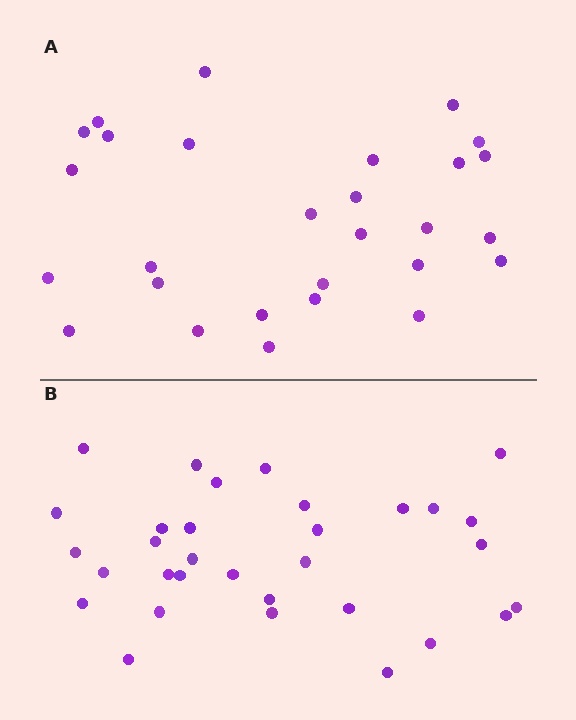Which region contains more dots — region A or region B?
Region B (the bottom region) has more dots.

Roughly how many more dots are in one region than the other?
Region B has about 4 more dots than region A.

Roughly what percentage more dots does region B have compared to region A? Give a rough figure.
About 15% more.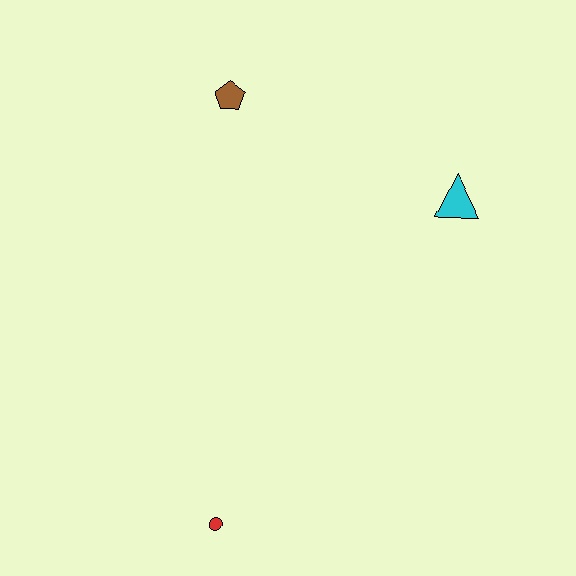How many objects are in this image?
There are 3 objects.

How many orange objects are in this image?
There are no orange objects.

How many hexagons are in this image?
There are no hexagons.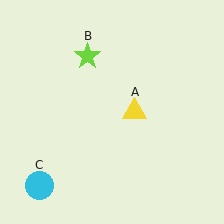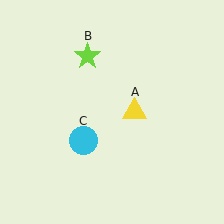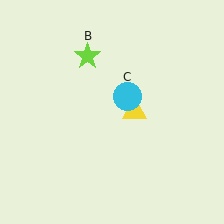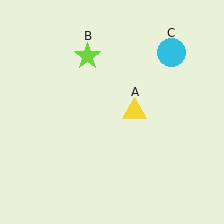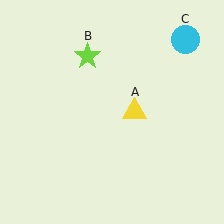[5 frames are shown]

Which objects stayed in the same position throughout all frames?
Yellow triangle (object A) and lime star (object B) remained stationary.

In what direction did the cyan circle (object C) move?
The cyan circle (object C) moved up and to the right.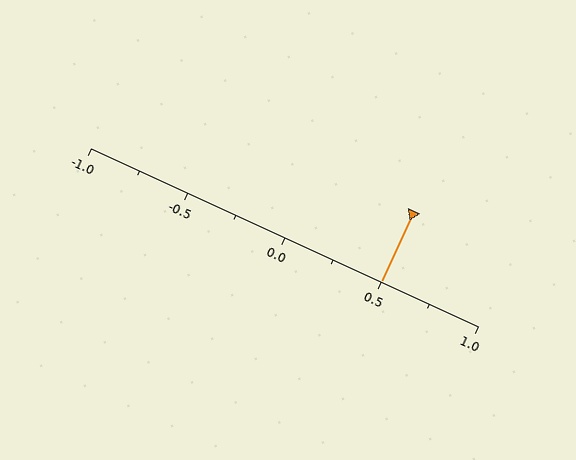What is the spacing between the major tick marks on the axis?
The major ticks are spaced 0.5 apart.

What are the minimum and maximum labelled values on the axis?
The axis runs from -1.0 to 1.0.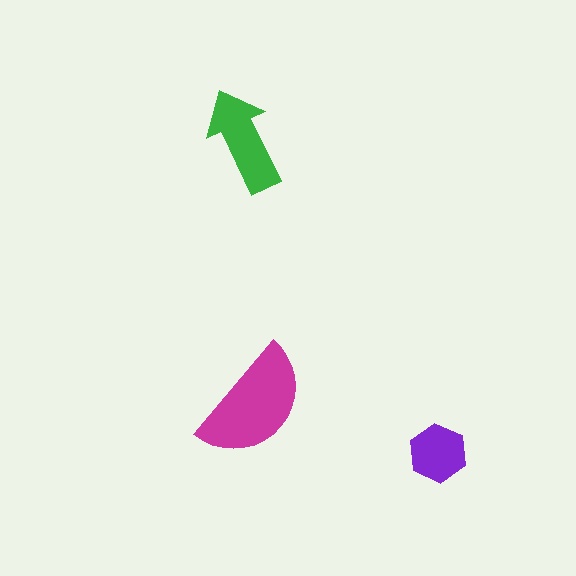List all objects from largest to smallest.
The magenta semicircle, the green arrow, the purple hexagon.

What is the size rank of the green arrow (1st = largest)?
2nd.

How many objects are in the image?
There are 3 objects in the image.